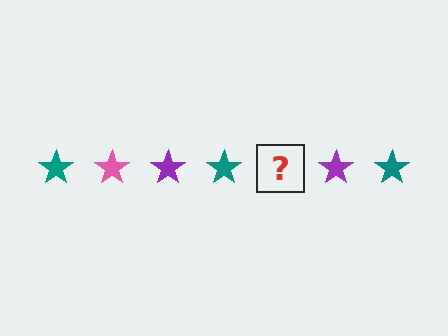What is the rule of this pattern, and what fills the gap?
The rule is that the pattern cycles through teal, pink, purple stars. The gap should be filled with a pink star.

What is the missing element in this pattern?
The missing element is a pink star.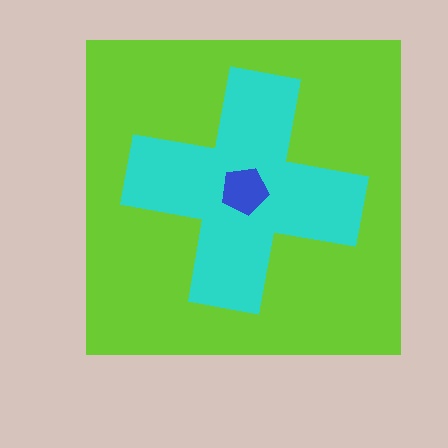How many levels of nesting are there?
3.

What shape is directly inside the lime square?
The cyan cross.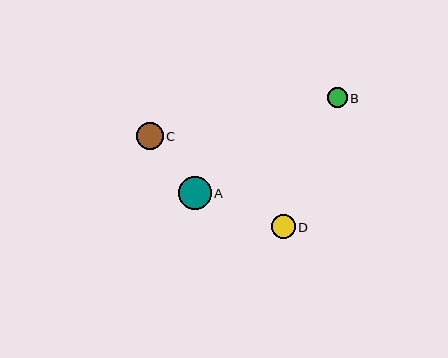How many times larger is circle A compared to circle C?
Circle A is approximately 1.2 times the size of circle C.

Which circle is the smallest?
Circle B is the smallest with a size of approximately 20 pixels.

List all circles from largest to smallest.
From largest to smallest: A, C, D, B.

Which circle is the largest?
Circle A is the largest with a size of approximately 33 pixels.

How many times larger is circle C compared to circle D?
Circle C is approximately 1.1 times the size of circle D.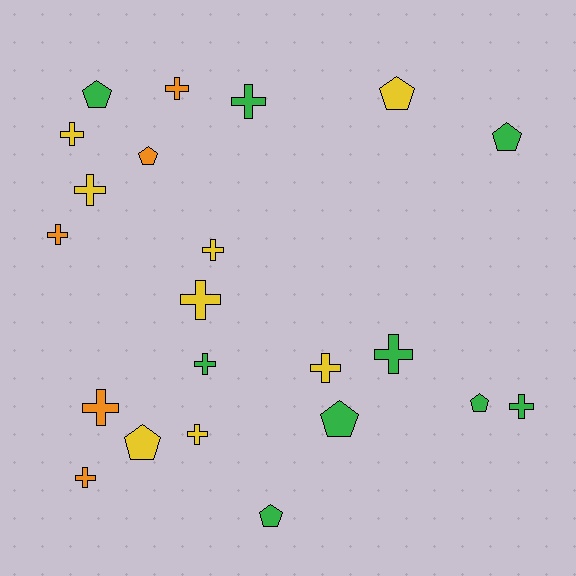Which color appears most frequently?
Green, with 9 objects.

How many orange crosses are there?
There are 4 orange crosses.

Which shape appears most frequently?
Cross, with 14 objects.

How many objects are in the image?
There are 22 objects.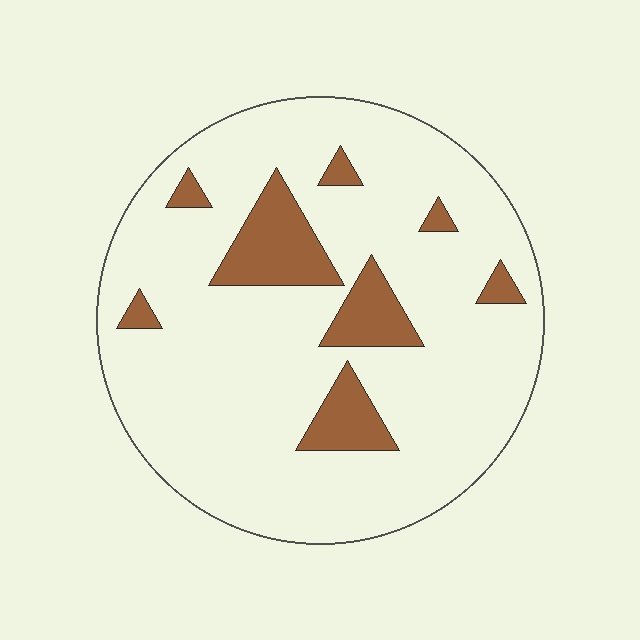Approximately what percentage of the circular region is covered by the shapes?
Approximately 15%.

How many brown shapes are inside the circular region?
8.